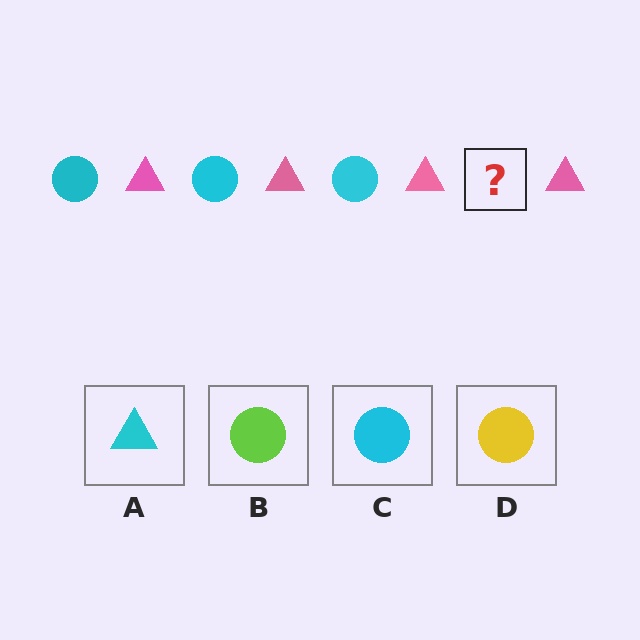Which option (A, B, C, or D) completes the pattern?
C.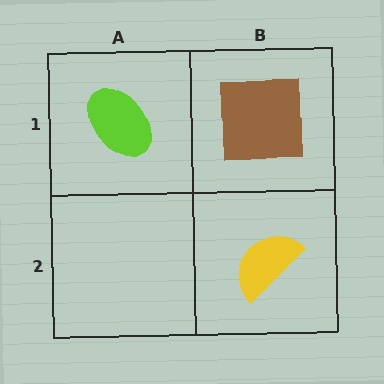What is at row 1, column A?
A lime ellipse.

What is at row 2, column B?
A yellow semicircle.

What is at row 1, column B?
A brown square.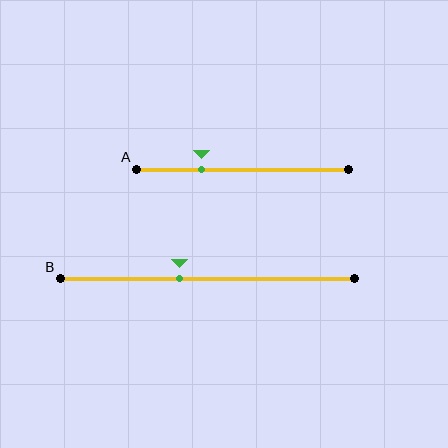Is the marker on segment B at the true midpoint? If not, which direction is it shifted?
No, the marker on segment B is shifted to the left by about 9% of the segment length.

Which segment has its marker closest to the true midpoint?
Segment B has its marker closest to the true midpoint.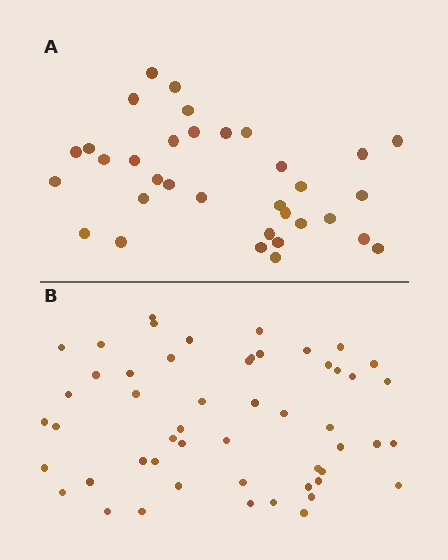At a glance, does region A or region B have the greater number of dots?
Region B (the bottom region) has more dots.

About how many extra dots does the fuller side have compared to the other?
Region B has approximately 20 more dots than region A.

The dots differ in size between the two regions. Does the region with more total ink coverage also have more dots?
No. Region A has more total ink coverage because its dots are larger, but region B actually contains more individual dots. Total area can be misleading — the number of items is what matters here.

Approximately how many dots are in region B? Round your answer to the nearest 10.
About 50 dots. (The exact count is 52, which rounds to 50.)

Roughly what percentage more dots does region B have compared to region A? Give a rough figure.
About 55% more.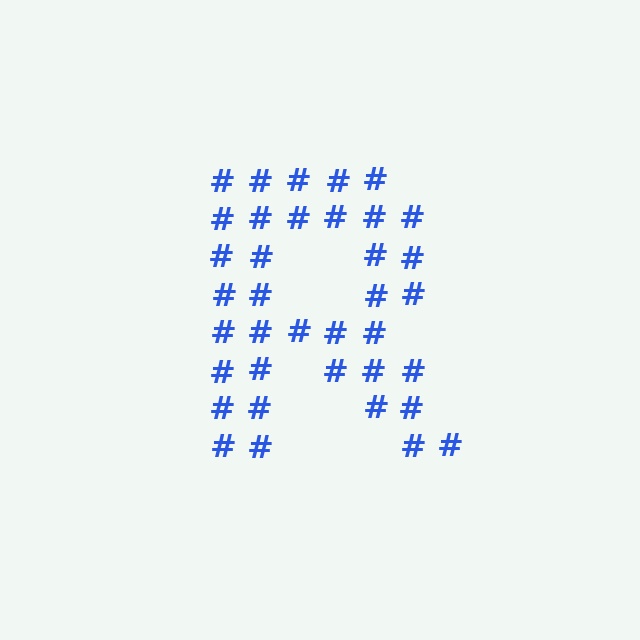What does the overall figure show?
The overall figure shows the letter R.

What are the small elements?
The small elements are hash symbols.